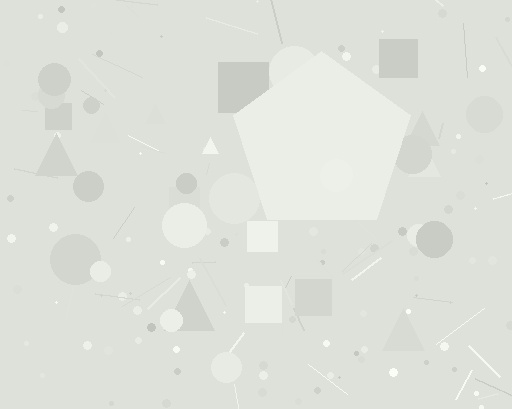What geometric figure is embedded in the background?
A pentagon is embedded in the background.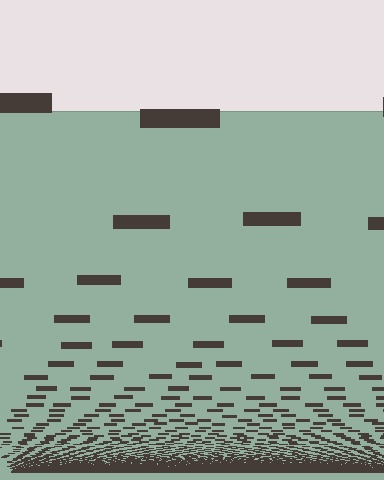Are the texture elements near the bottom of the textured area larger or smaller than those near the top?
Smaller. The gradient is inverted — elements near the bottom are smaller and denser.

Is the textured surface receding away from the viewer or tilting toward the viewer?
The surface appears to tilt toward the viewer. Texture elements get larger and sparser toward the top.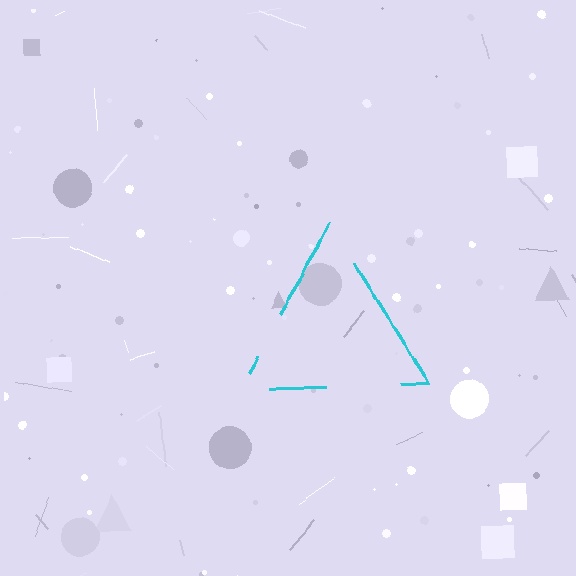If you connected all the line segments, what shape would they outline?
They would outline a triangle.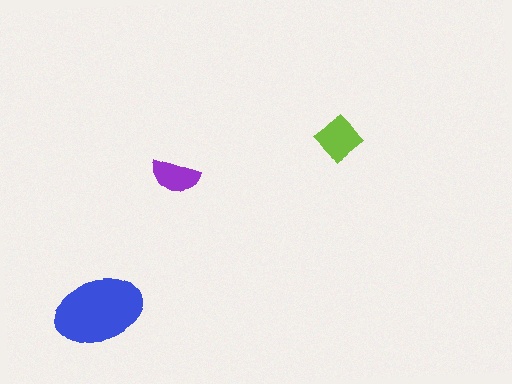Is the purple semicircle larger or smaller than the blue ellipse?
Smaller.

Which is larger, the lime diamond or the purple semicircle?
The lime diamond.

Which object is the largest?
The blue ellipse.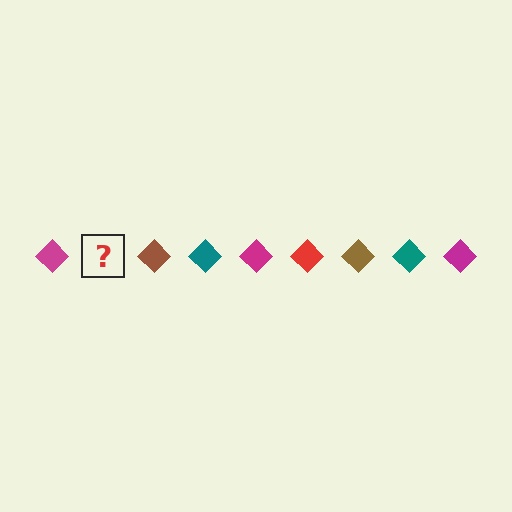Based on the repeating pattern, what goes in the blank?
The blank should be a red diamond.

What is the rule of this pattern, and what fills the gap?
The rule is that the pattern cycles through magenta, red, brown, teal diamonds. The gap should be filled with a red diamond.